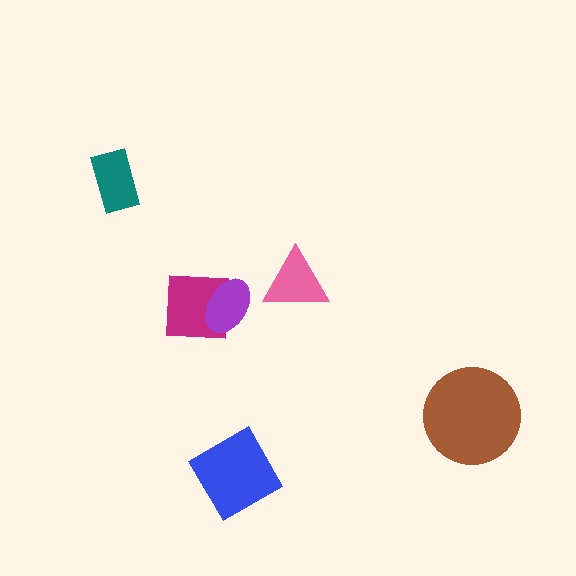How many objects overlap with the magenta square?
1 object overlaps with the magenta square.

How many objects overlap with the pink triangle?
0 objects overlap with the pink triangle.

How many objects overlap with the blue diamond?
0 objects overlap with the blue diamond.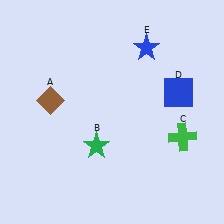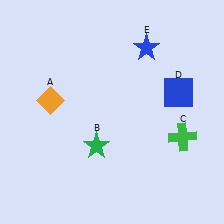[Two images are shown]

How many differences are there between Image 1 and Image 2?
There is 1 difference between the two images.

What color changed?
The diamond (A) changed from brown in Image 1 to orange in Image 2.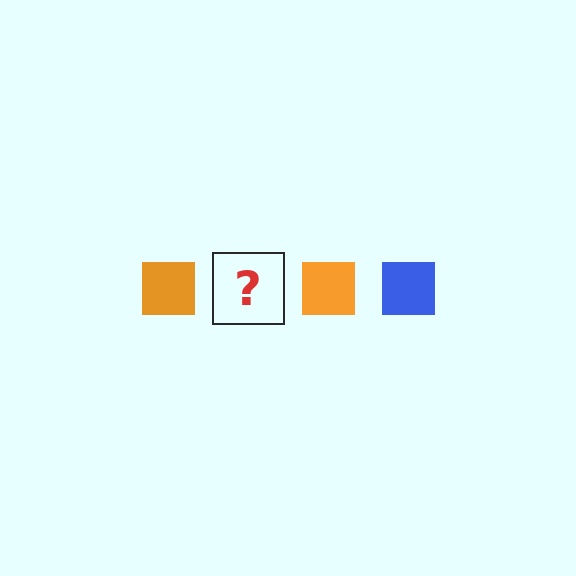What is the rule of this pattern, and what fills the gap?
The rule is that the pattern cycles through orange, blue squares. The gap should be filled with a blue square.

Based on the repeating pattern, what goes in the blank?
The blank should be a blue square.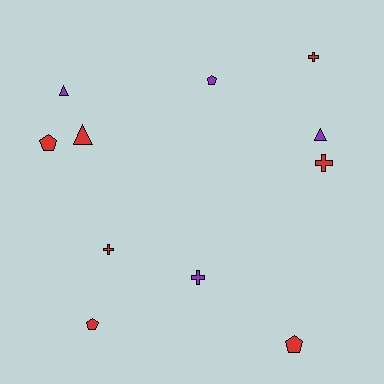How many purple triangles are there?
There are 2 purple triangles.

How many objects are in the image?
There are 11 objects.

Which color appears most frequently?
Red, with 7 objects.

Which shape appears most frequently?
Cross, with 4 objects.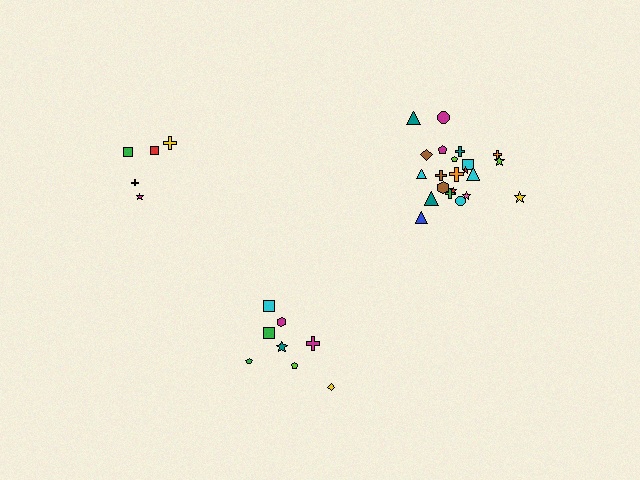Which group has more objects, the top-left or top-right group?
The top-right group.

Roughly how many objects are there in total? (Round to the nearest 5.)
Roughly 35 objects in total.